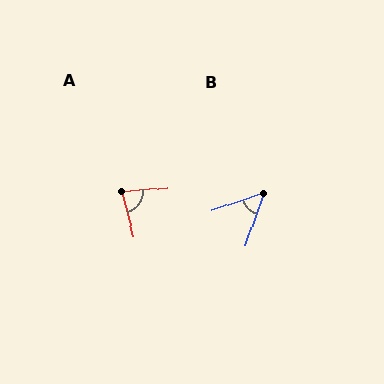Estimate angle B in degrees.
Approximately 52 degrees.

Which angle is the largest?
A, at approximately 80 degrees.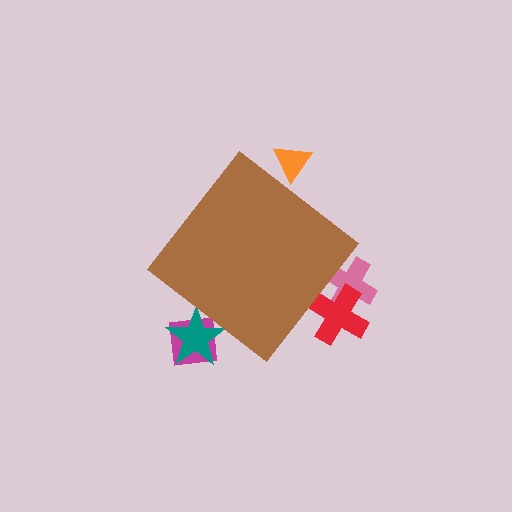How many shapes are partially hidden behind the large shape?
5 shapes are partially hidden.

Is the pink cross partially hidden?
Yes, the pink cross is partially hidden behind the brown diamond.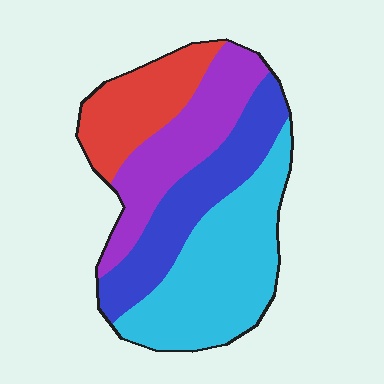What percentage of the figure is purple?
Purple takes up between a sixth and a third of the figure.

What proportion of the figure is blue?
Blue takes up about one quarter (1/4) of the figure.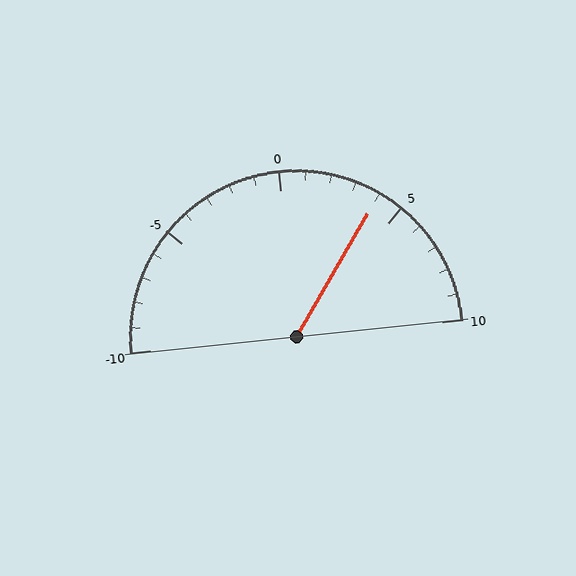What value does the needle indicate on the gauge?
The needle indicates approximately 4.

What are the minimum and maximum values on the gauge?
The gauge ranges from -10 to 10.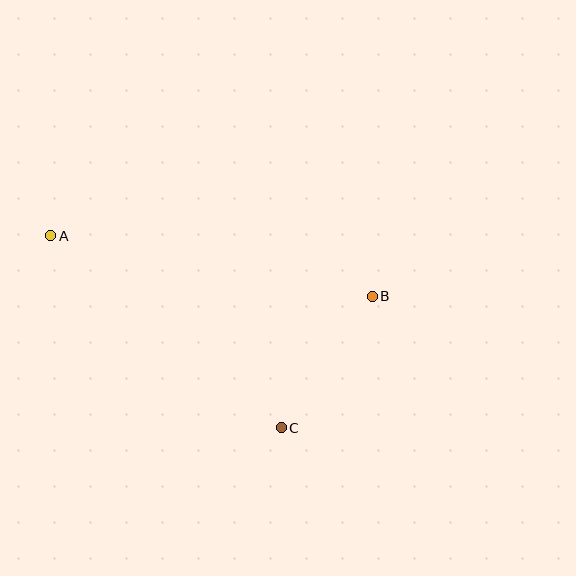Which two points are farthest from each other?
Points A and B are farthest from each other.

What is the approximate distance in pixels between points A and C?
The distance between A and C is approximately 300 pixels.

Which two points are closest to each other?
Points B and C are closest to each other.